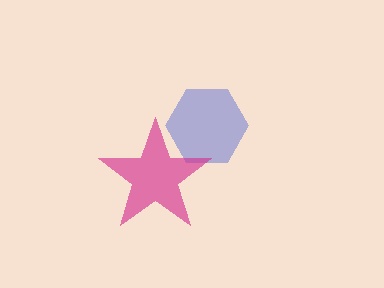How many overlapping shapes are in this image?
There are 2 overlapping shapes in the image.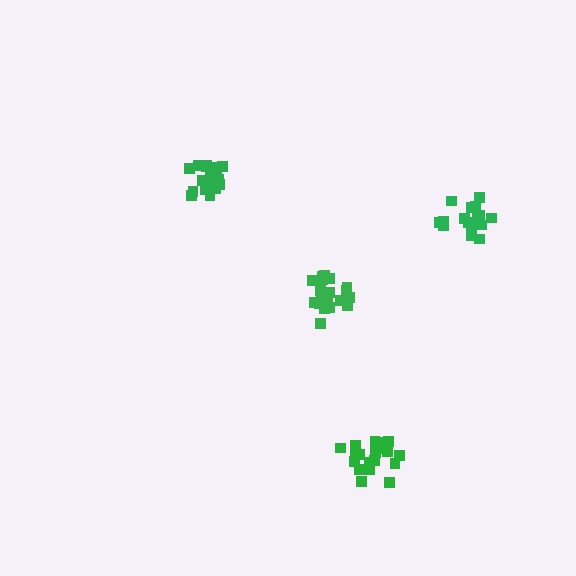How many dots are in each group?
Group 1: 20 dots, Group 2: 19 dots, Group 3: 21 dots, Group 4: 17 dots (77 total).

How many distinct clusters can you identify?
There are 4 distinct clusters.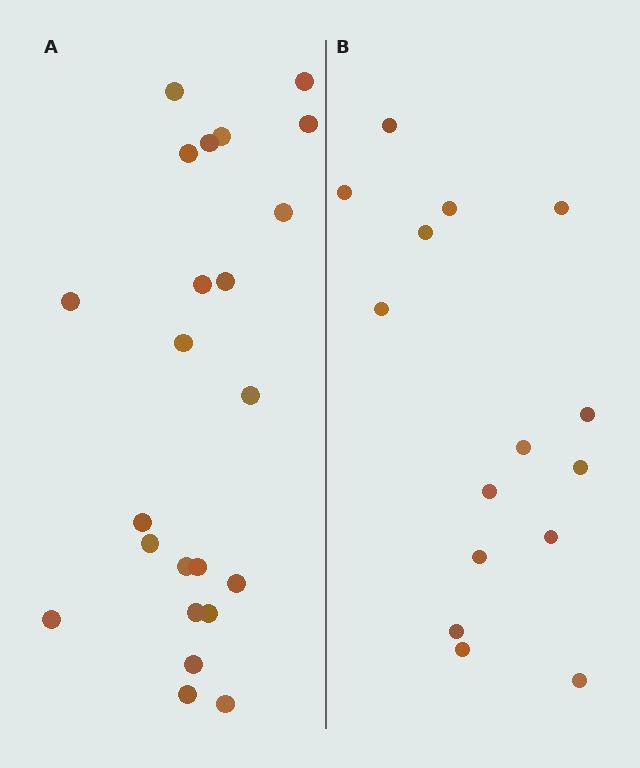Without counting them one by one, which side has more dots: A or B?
Region A (the left region) has more dots.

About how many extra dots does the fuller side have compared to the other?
Region A has roughly 8 or so more dots than region B.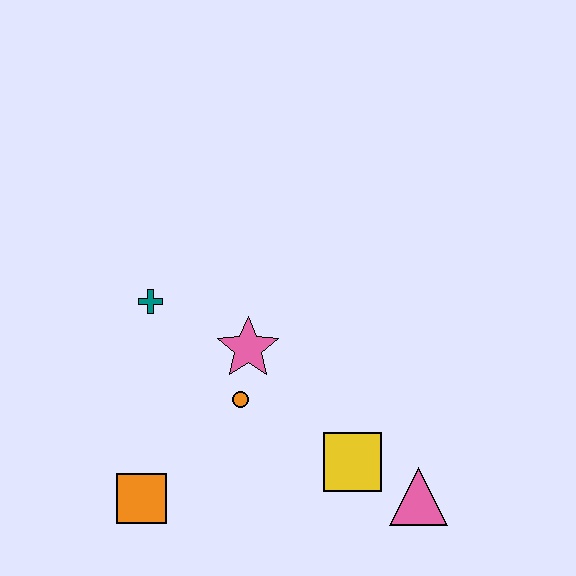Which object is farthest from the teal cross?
The pink triangle is farthest from the teal cross.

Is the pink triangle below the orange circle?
Yes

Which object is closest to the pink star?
The orange circle is closest to the pink star.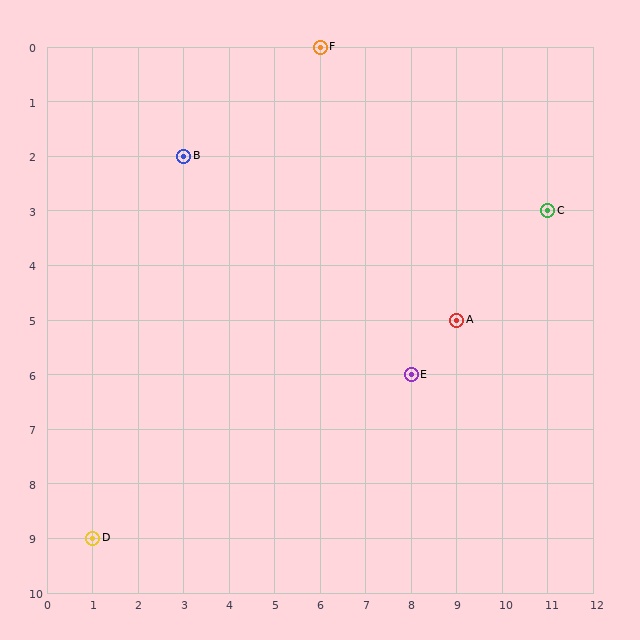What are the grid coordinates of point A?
Point A is at grid coordinates (9, 5).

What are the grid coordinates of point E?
Point E is at grid coordinates (8, 6).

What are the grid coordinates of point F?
Point F is at grid coordinates (6, 0).